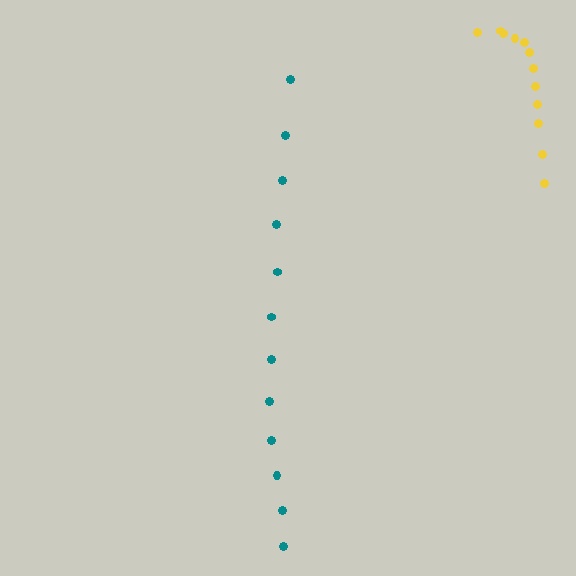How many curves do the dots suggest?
There are 2 distinct paths.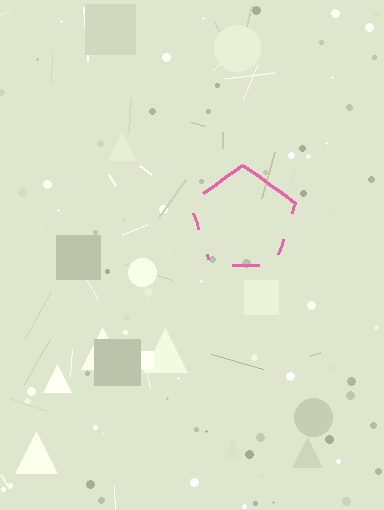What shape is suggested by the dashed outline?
The dashed outline suggests a pentagon.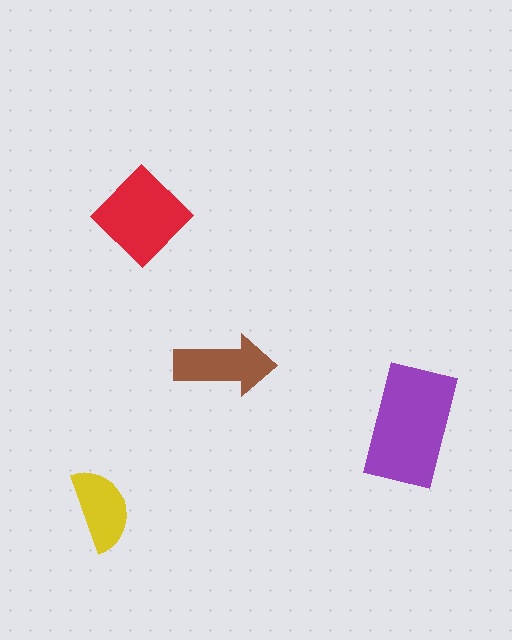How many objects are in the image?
There are 4 objects in the image.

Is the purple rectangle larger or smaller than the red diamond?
Larger.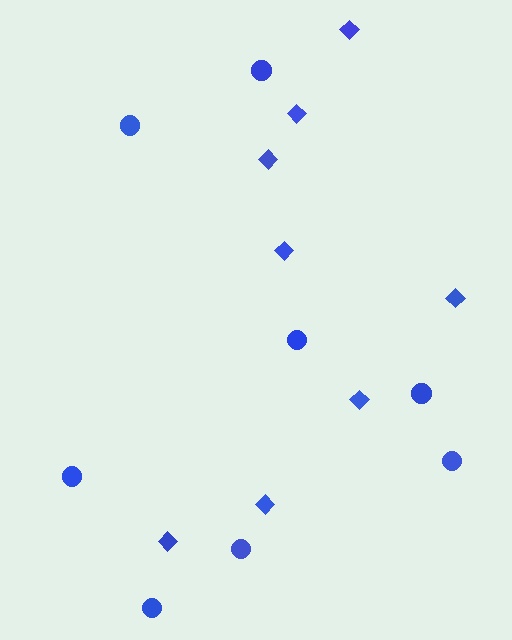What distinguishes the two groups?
There are 2 groups: one group of diamonds (8) and one group of circles (8).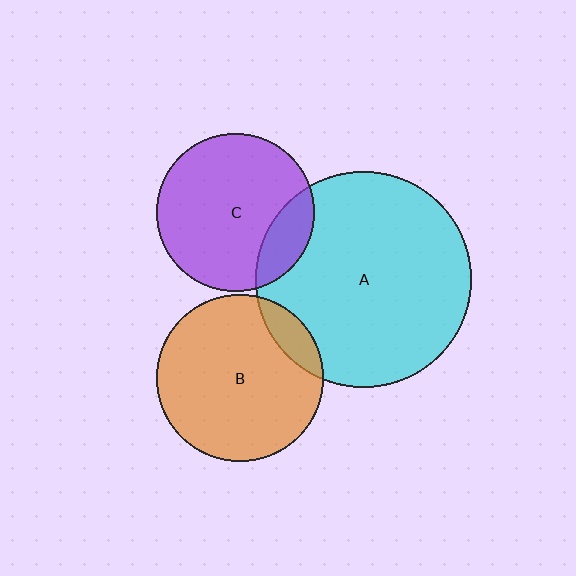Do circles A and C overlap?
Yes.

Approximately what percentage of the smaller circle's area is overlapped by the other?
Approximately 20%.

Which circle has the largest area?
Circle A (cyan).